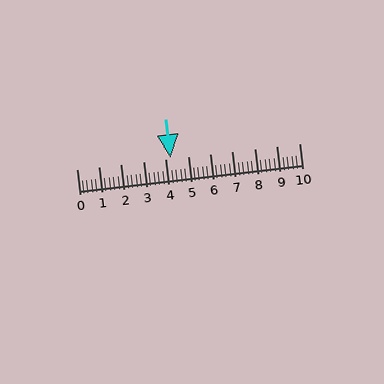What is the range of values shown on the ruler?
The ruler shows values from 0 to 10.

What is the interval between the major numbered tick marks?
The major tick marks are spaced 1 units apart.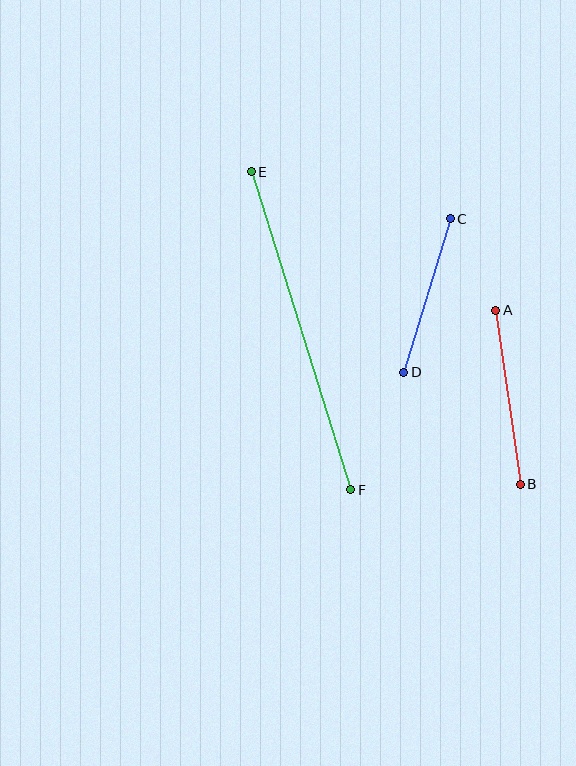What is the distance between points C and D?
The distance is approximately 160 pixels.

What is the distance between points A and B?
The distance is approximately 176 pixels.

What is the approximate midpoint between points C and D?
The midpoint is at approximately (427, 295) pixels.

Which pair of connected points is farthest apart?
Points E and F are farthest apart.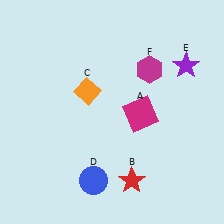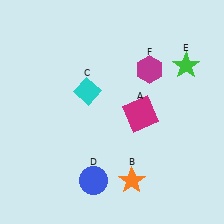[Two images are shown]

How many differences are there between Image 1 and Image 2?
There are 3 differences between the two images.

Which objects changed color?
B changed from red to orange. C changed from orange to cyan. E changed from purple to green.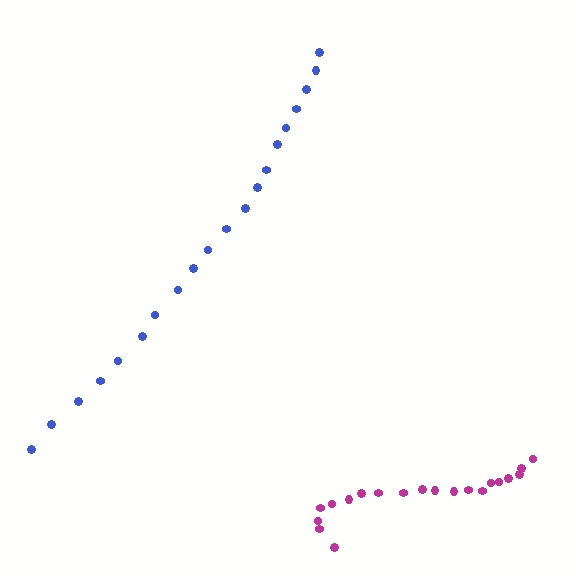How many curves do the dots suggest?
There are 2 distinct paths.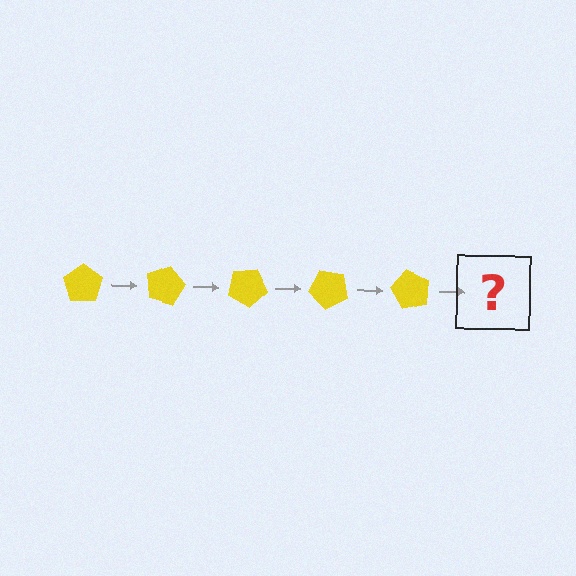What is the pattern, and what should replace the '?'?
The pattern is that the pentagon rotates 15 degrees each step. The '?' should be a yellow pentagon rotated 75 degrees.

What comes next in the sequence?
The next element should be a yellow pentagon rotated 75 degrees.